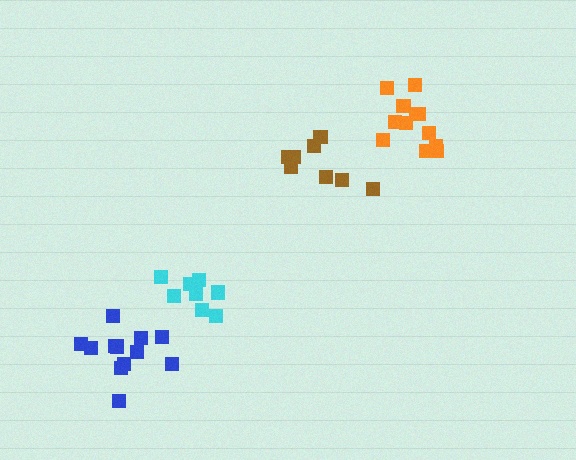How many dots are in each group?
Group 1: 13 dots, Group 2: 8 dots, Group 3: 8 dots, Group 4: 12 dots (41 total).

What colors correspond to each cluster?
The clusters are colored: blue, cyan, brown, orange.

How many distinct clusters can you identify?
There are 4 distinct clusters.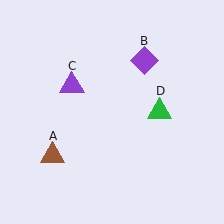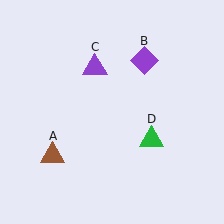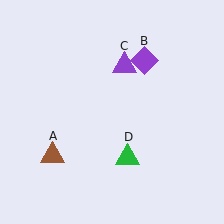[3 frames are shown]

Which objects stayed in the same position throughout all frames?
Brown triangle (object A) and purple diamond (object B) remained stationary.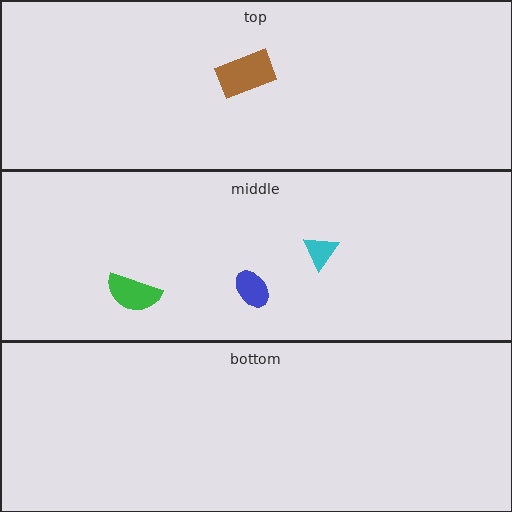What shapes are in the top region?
The brown rectangle.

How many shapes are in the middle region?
3.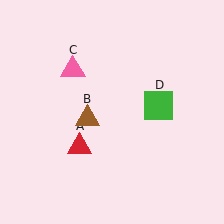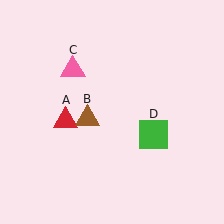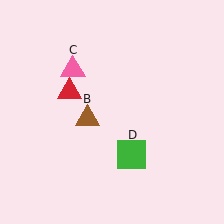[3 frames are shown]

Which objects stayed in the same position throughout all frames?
Brown triangle (object B) and pink triangle (object C) remained stationary.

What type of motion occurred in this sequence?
The red triangle (object A), green square (object D) rotated clockwise around the center of the scene.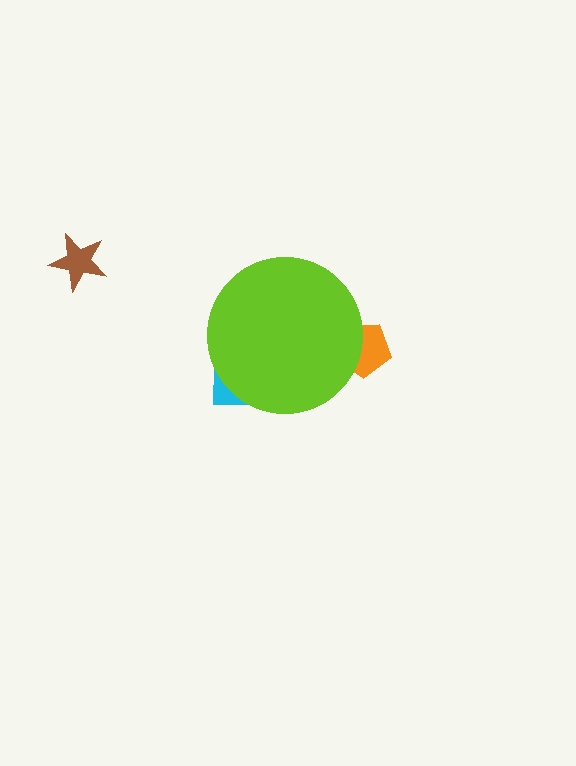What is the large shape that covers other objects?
A lime circle.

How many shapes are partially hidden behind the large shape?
2 shapes are partially hidden.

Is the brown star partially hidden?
No, the brown star is fully visible.